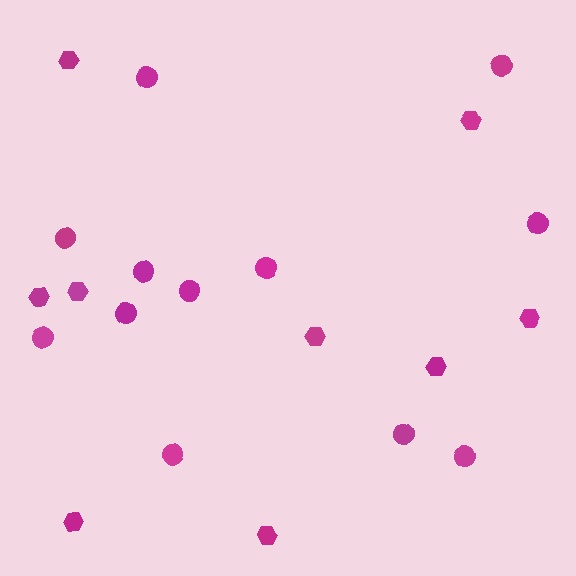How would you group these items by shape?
There are 2 groups: one group of hexagons (9) and one group of circles (12).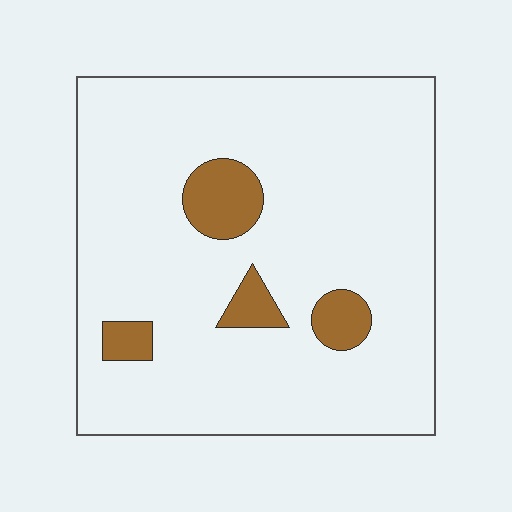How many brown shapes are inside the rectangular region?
4.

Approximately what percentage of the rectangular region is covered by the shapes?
Approximately 10%.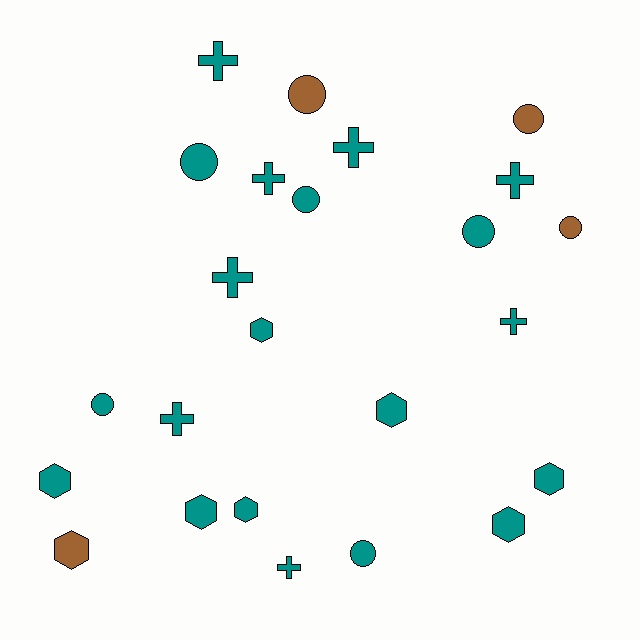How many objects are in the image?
There are 24 objects.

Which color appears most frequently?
Teal, with 20 objects.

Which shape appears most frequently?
Hexagon, with 8 objects.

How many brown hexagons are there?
There is 1 brown hexagon.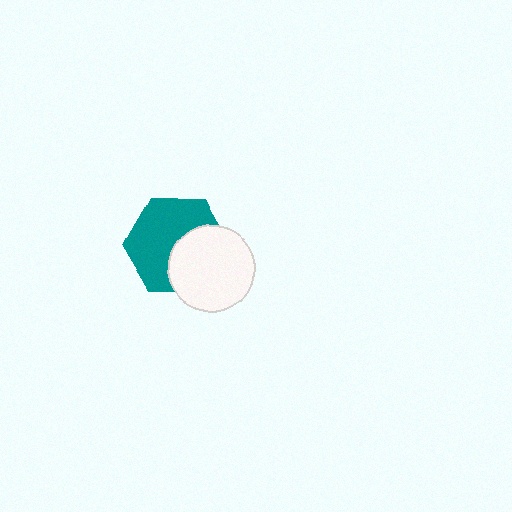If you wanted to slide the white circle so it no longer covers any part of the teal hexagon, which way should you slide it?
Slide it toward the lower-right — that is the most direct way to separate the two shapes.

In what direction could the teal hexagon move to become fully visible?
The teal hexagon could move toward the upper-left. That would shift it out from behind the white circle entirely.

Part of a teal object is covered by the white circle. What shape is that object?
It is a hexagon.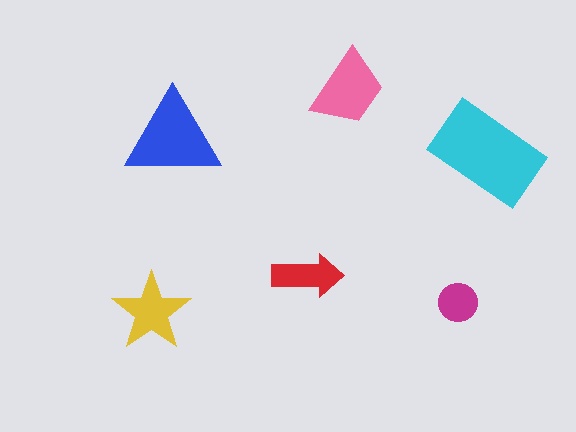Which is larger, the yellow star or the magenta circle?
The yellow star.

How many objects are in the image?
There are 6 objects in the image.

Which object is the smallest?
The magenta circle.